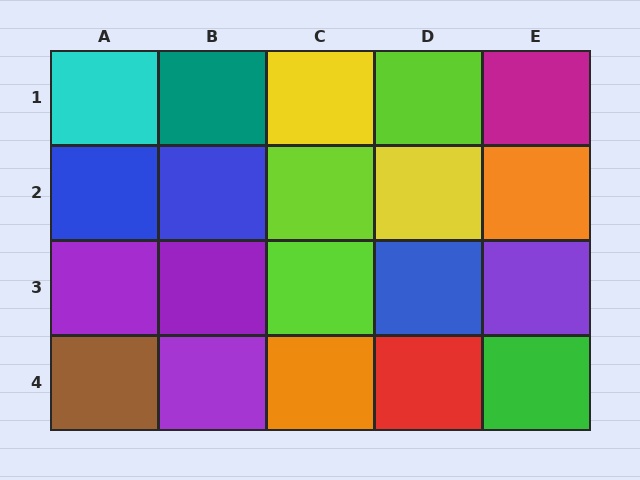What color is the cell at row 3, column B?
Purple.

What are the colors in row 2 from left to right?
Blue, blue, lime, yellow, orange.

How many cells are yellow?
2 cells are yellow.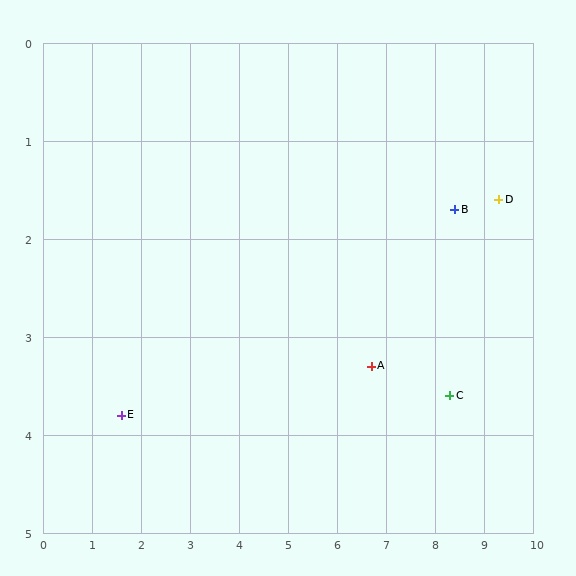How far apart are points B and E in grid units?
Points B and E are about 7.1 grid units apart.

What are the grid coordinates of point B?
Point B is at approximately (8.4, 1.7).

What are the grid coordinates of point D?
Point D is at approximately (9.3, 1.6).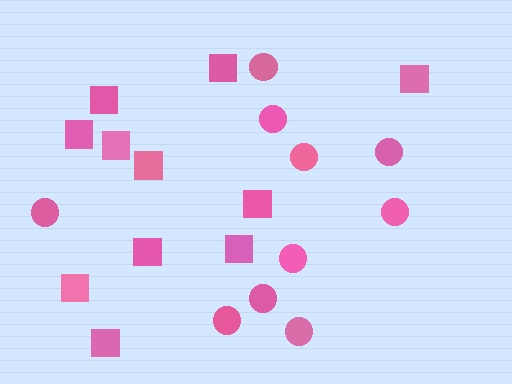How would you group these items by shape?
There are 2 groups: one group of circles (10) and one group of squares (11).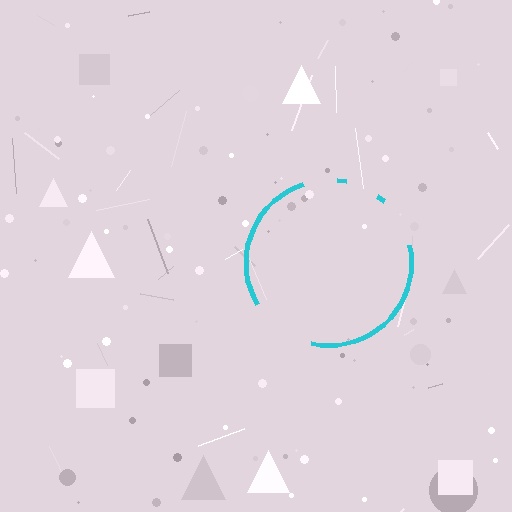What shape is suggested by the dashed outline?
The dashed outline suggests a circle.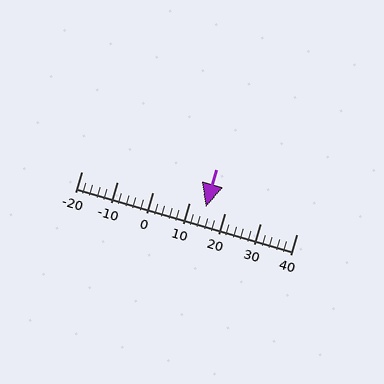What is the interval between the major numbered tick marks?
The major tick marks are spaced 10 units apart.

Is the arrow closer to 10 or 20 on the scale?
The arrow is closer to 10.